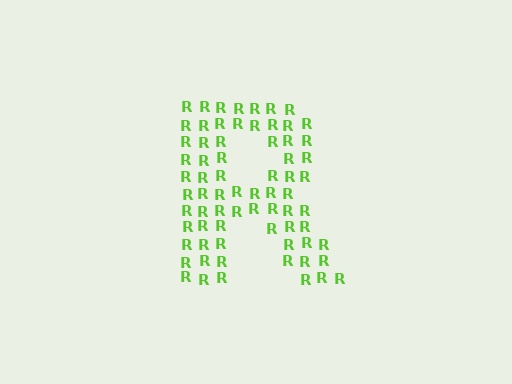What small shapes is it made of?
It is made of small letter R's.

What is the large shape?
The large shape is the letter R.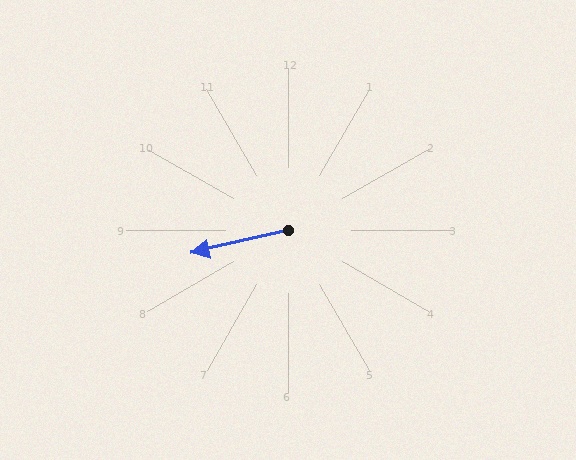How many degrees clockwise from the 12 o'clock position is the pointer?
Approximately 257 degrees.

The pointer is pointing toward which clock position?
Roughly 9 o'clock.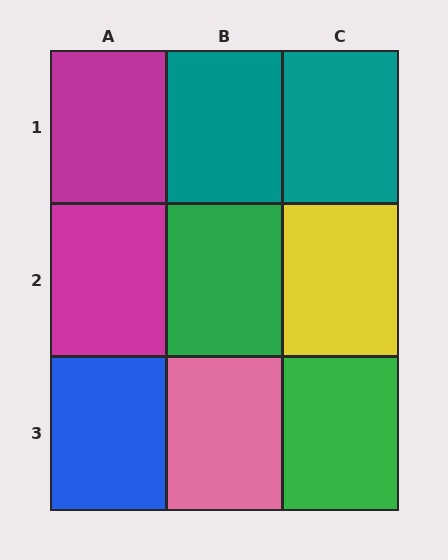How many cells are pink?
1 cell is pink.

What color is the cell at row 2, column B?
Green.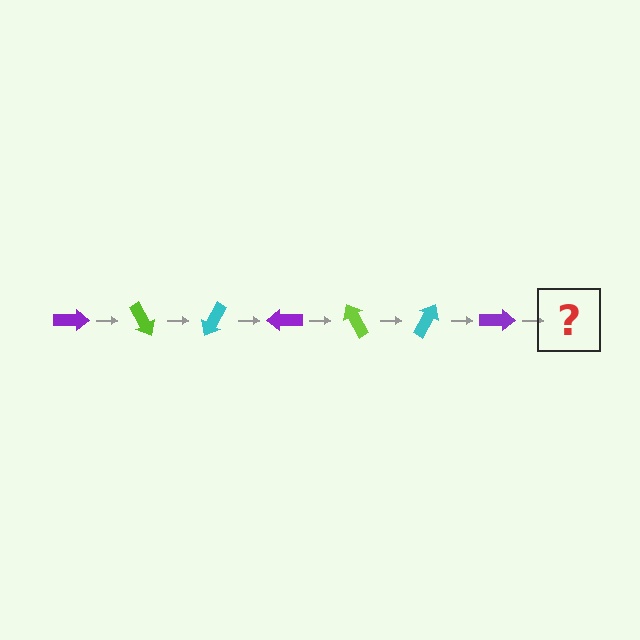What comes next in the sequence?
The next element should be a lime arrow, rotated 420 degrees from the start.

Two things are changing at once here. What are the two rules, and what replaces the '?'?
The two rules are that it rotates 60 degrees each step and the color cycles through purple, lime, and cyan. The '?' should be a lime arrow, rotated 420 degrees from the start.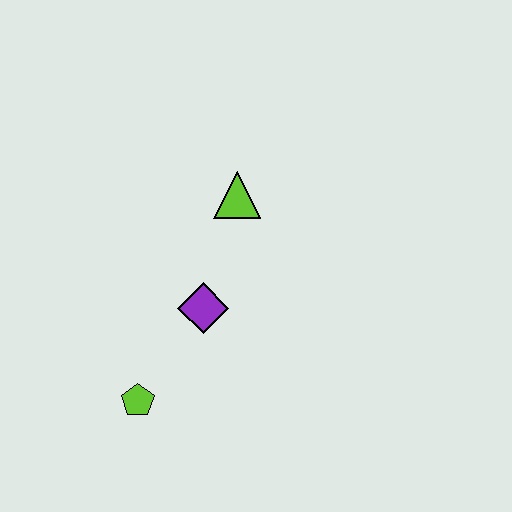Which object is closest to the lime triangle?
The purple diamond is closest to the lime triangle.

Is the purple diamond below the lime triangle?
Yes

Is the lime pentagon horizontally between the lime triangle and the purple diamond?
No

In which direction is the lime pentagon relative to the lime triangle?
The lime pentagon is below the lime triangle.